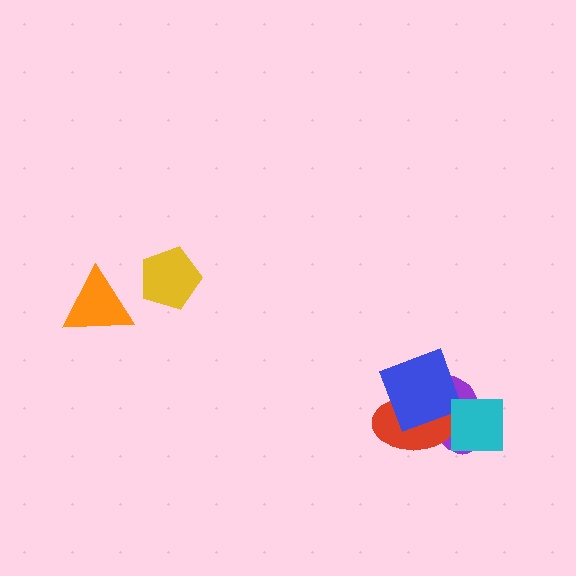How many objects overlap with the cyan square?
1 object overlaps with the cyan square.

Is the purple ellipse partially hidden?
Yes, it is partially covered by another shape.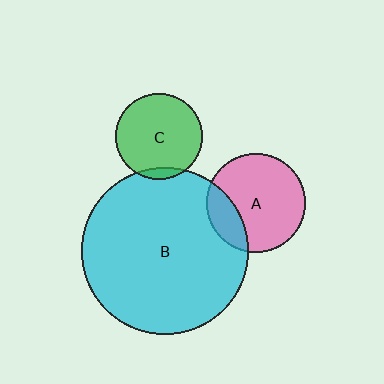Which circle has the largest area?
Circle B (cyan).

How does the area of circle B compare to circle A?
Approximately 2.8 times.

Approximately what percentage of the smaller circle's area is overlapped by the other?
Approximately 20%.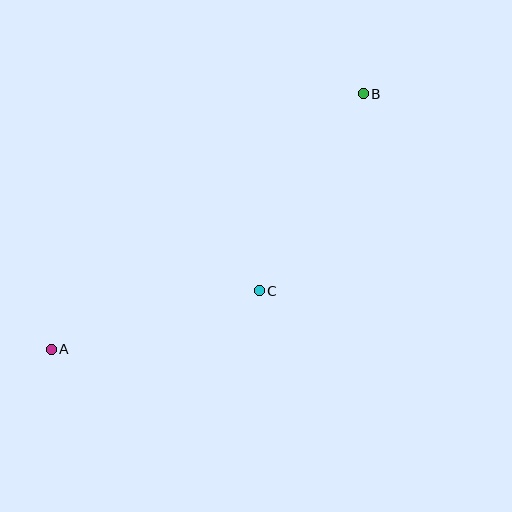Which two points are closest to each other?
Points A and C are closest to each other.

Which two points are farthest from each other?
Points A and B are farthest from each other.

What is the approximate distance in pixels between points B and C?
The distance between B and C is approximately 223 pixels.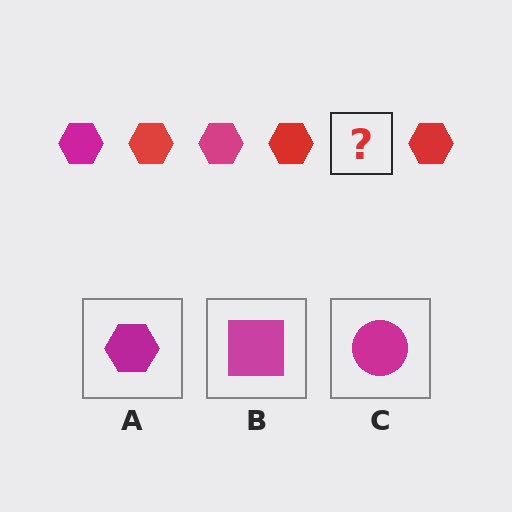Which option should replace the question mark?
Option A.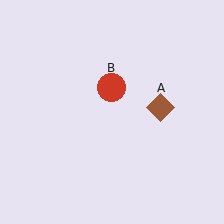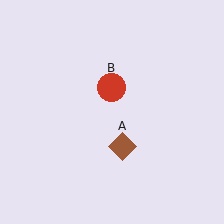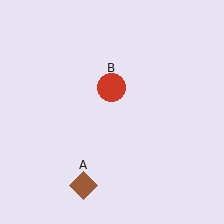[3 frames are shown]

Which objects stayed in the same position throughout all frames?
Red circle (object B) remained stationary.